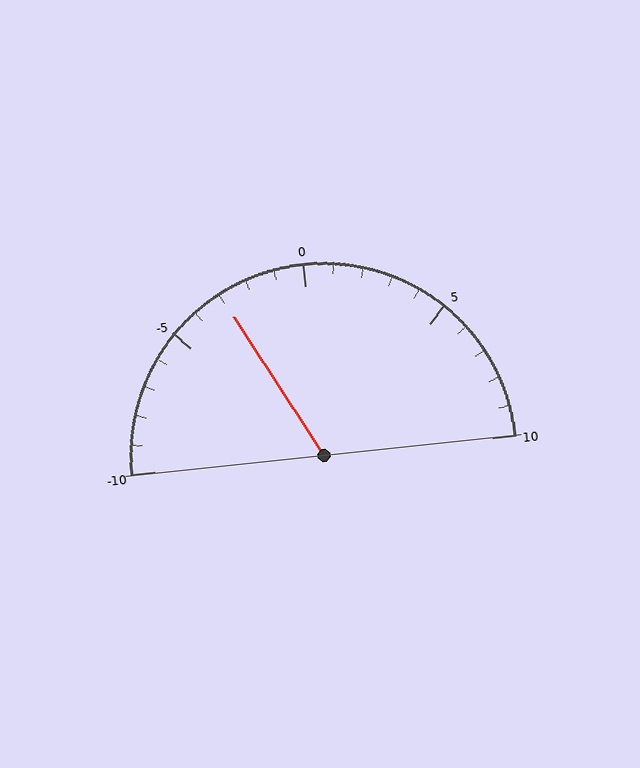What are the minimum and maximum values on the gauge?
The gauge ranges from -10 to 10.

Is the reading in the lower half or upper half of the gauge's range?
The reading is in the lower half of the range (-10 to 10).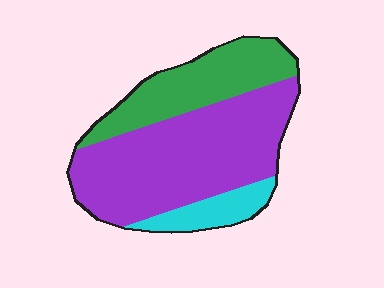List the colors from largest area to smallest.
From largest to smallest: purple, green, cyan.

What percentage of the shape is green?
Green takes up about one quarter (1/4) of the shape.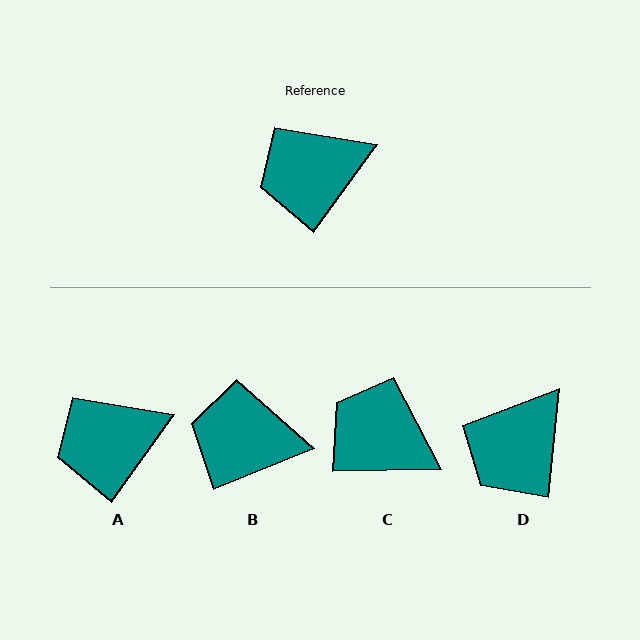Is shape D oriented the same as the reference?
No, it is off by about 30 degrees.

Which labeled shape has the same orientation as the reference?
A.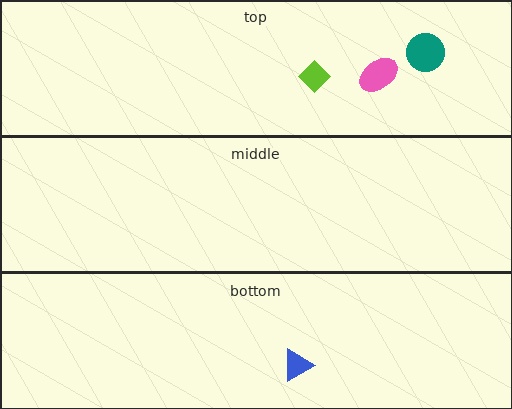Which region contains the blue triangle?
The bottom region.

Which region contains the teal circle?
The top region.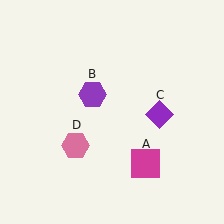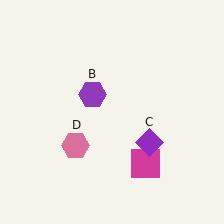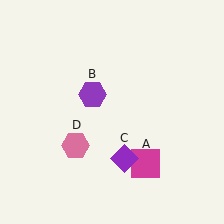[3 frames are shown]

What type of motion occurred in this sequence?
The purple diamond (object C) rotated clockwise around the center of the scene.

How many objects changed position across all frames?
1 object changed position: purple diamond (object C).